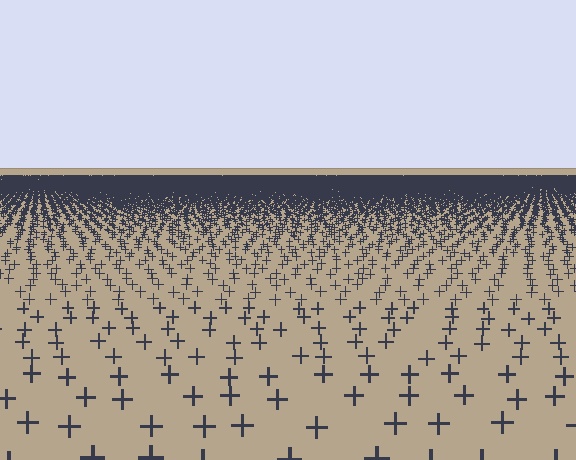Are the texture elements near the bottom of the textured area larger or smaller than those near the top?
Larger. Near the bottom, elements are closer to the viewer and appear at a bigger on-screen size.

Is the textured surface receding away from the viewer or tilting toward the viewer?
The surface is receding away from the viewer. Texture elements get smaller and denser toward the top.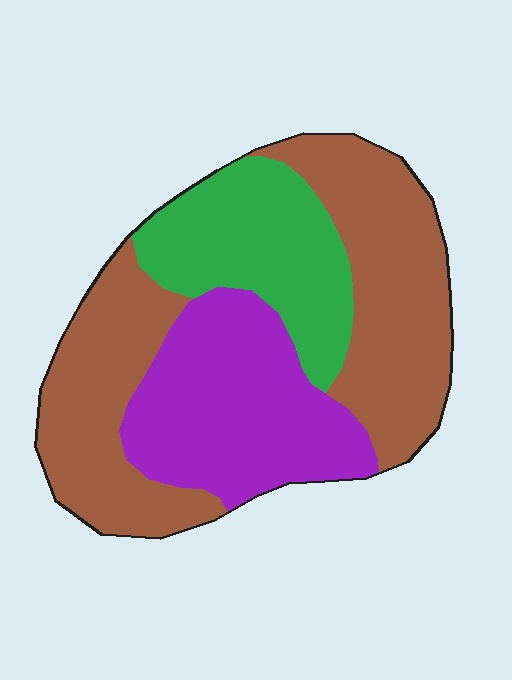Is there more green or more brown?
Brown.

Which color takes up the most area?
Brown, at roughly 50%.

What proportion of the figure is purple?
Purple takes up between a sixth and a third of the figure.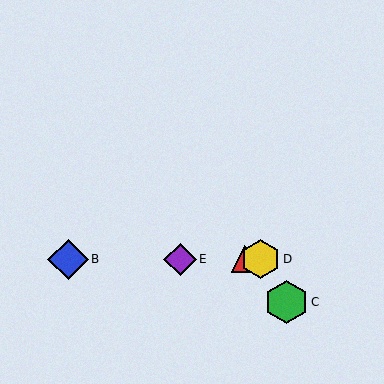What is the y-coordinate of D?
Object D is at y≈259.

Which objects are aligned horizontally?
Objects A, B, D, E are aligned horizontally.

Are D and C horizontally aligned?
No, D is at y≈259 and C is at y≈302.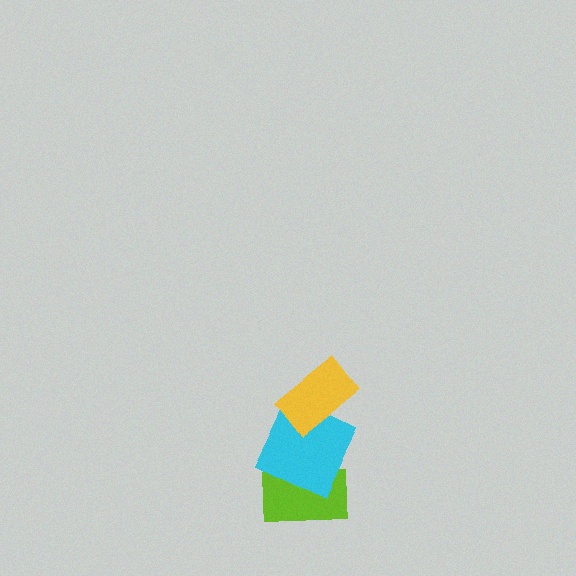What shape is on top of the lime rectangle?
The cyan square is on top of the lime rectangle.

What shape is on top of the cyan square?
The yellow rectangle is on top of the cyan square.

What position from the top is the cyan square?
The cyan square is 2nd from the top.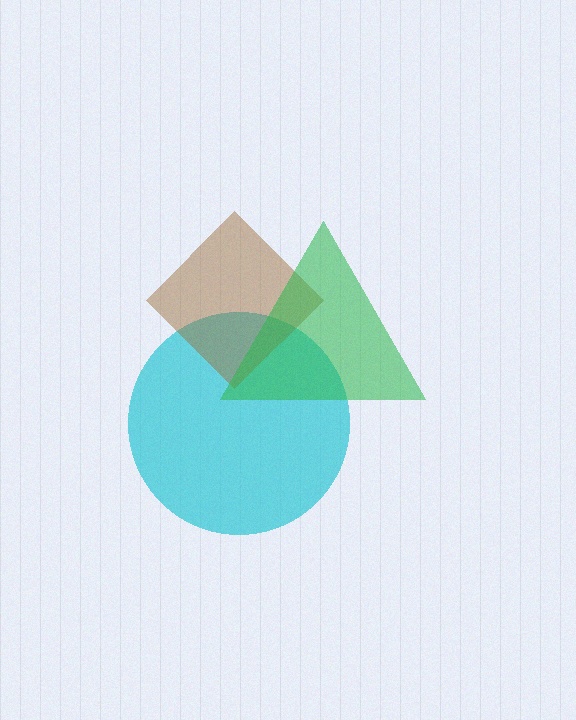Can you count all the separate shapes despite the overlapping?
Yes, there are 3 separate shapes.